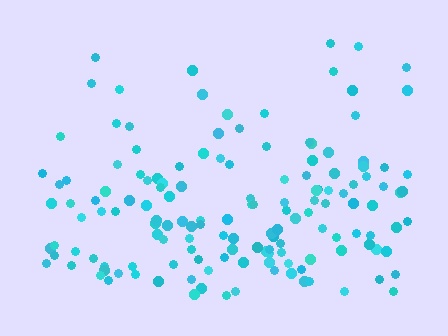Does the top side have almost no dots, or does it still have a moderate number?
Still a moderate number, just noticeably fewer than the bottom.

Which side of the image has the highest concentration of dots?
The bottom.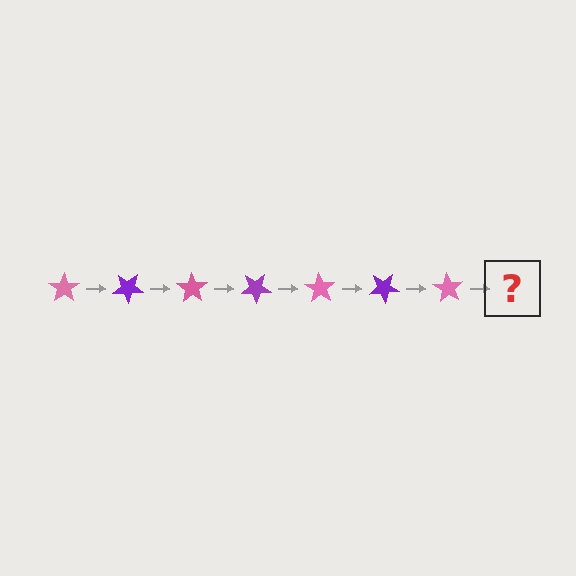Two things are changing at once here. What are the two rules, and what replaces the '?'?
The two rules are that it rotates 35 degrees each step and the color cycles through pink and purple. The '?' should be a purple star, rotated 245 degrees from the start.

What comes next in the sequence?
The next element should be a purple star, rotated 245 degrees from the start.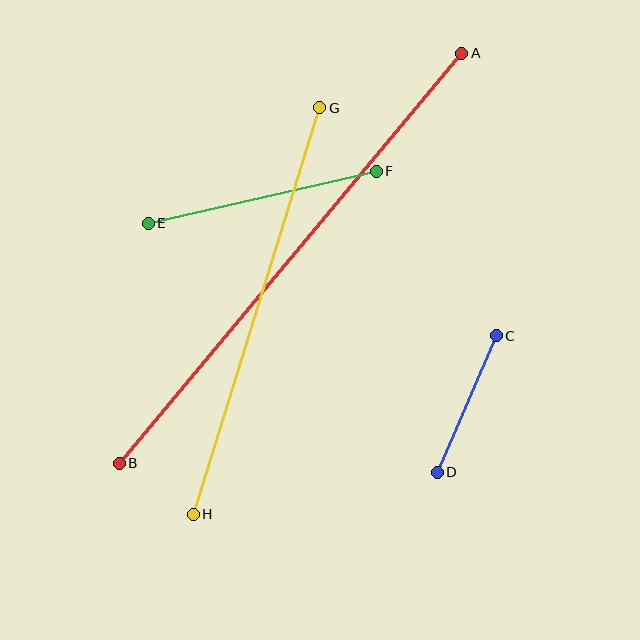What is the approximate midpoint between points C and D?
The midpoint is at approximately (467, 404) pixels.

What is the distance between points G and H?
The distance is approximately 426 pixels.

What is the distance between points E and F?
The distance is approximately 234 pixels.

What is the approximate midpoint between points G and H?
The midpoint is at approximately (256, 311) pixels.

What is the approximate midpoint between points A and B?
The midpoint is at approximately (290, 258) pixels.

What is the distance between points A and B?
The distance is approximately 534 pixels.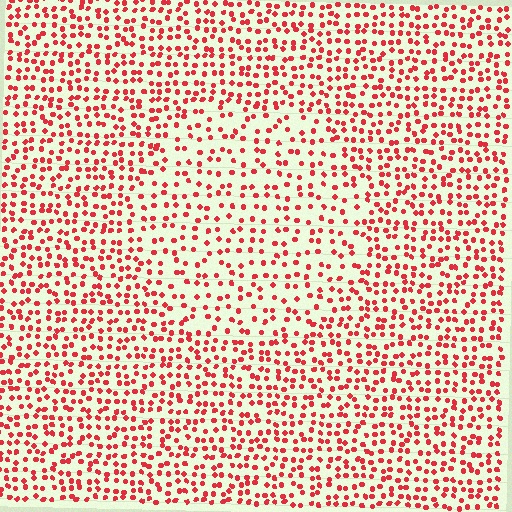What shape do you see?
I see a circle.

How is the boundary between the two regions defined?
The boundary is defined by a change in element density (approximately 1.6x ratio). All elements are the same color, size, and shape.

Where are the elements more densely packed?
The elements are more densely packed outside the circle boundary.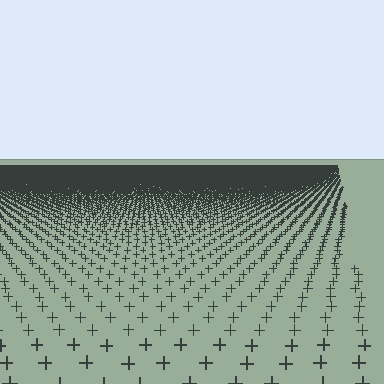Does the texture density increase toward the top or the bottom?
Density increases toward the top.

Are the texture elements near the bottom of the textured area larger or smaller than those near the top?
Larger. Near the bottom, elements are closer to the viewer and appear at a bigger on-screen size.